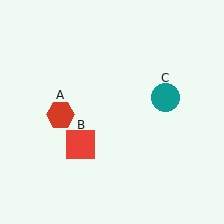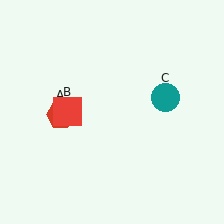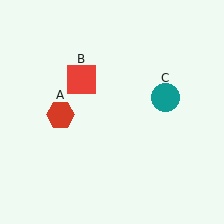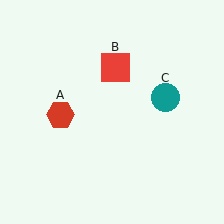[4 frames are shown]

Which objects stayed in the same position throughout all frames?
Red hexagon (object A) and teal circle (object C) remained stationary.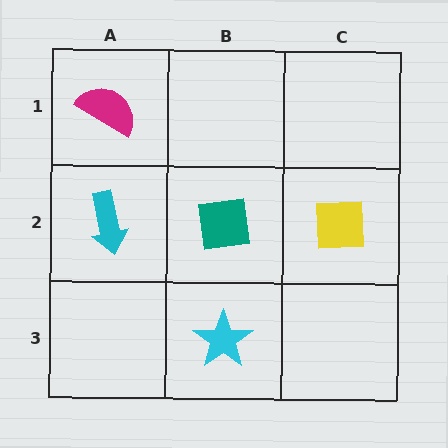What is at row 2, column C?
A yellow square.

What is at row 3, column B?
A cyan star.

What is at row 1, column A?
A magenta semicircle.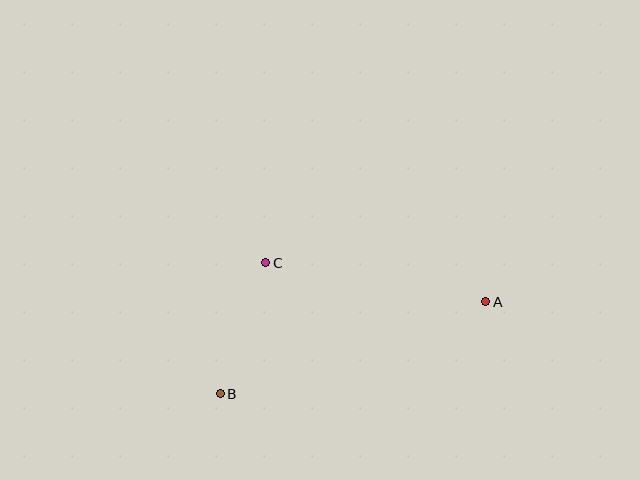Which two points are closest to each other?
Points B and C are closest to each other.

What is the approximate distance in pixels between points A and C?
The distance between A and C is approximately 223 pixels.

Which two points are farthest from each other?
Points A and B are farthest from each other.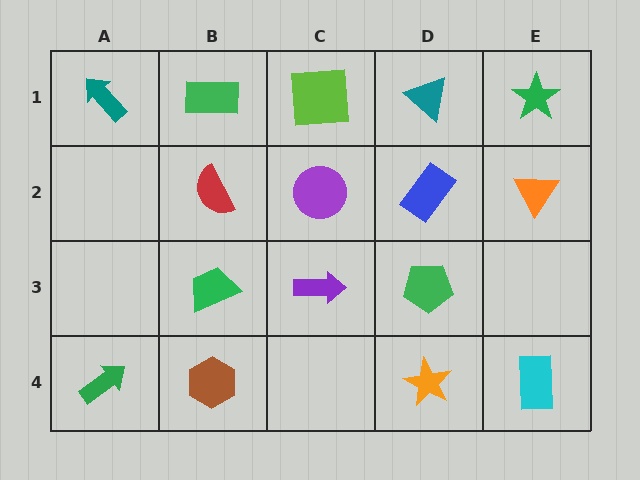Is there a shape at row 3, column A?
No, that cell is empty.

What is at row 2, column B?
A red semicircle.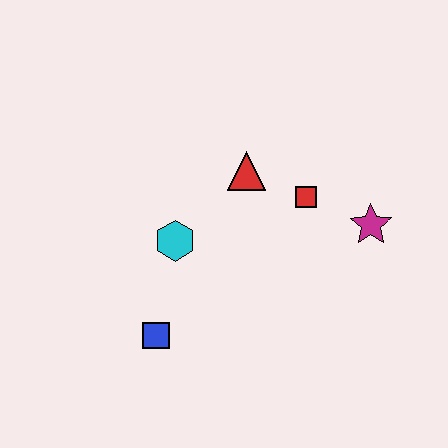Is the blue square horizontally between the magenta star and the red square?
No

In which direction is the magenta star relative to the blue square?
The magenta star is to the right of the blue square.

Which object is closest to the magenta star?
The red square is closest to the magenta star.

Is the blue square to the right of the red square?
No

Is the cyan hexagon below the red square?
Yes